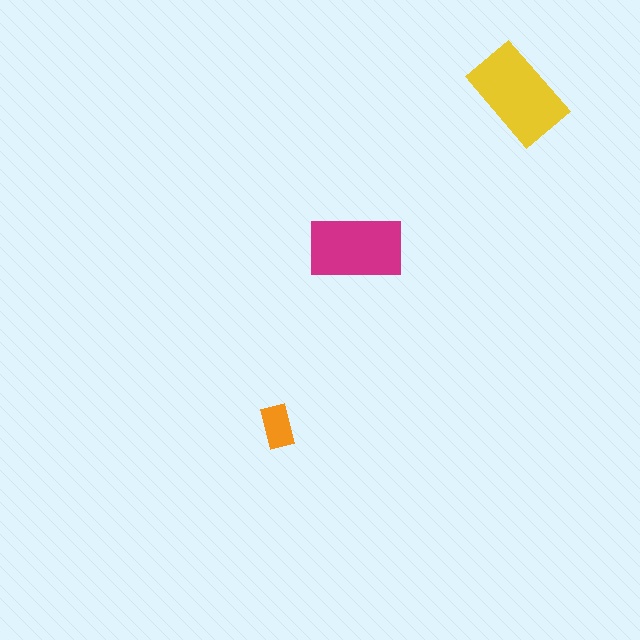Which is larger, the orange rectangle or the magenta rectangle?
The magenta one.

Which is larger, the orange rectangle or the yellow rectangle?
The yellow one.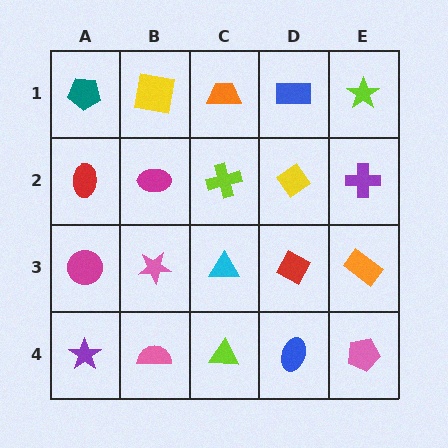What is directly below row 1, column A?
A red ellipse.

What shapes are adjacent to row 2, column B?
A yellow square (row 1, column B), a pink star (row 3, column B), a red ellipse (row 2, column A), a lime cross (row 2, column C).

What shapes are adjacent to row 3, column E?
A purple cross (row 2, column E), a pink pentagon (row 4, column E), a red diamond (row 3, column D).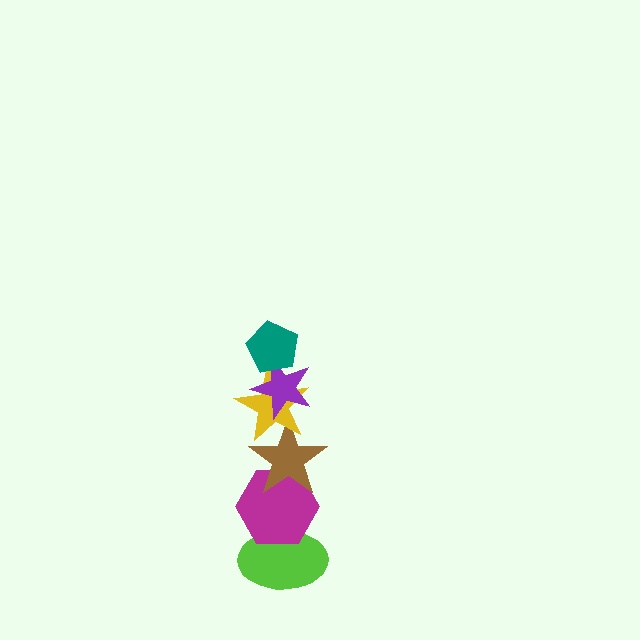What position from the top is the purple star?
The purple star is 2nd from the top.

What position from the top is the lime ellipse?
The lime ellipse is 6th from the top.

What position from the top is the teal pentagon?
The teal pentagon is 1st from the top.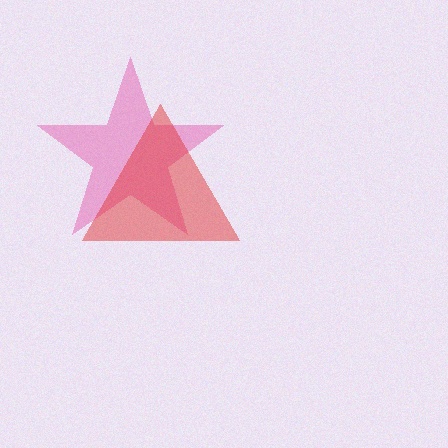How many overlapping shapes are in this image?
There are 2 overlapping shapes in the image.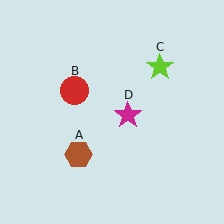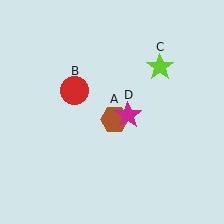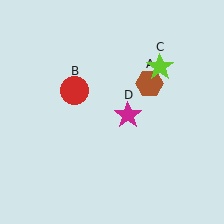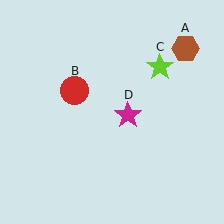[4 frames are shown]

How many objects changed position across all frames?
1 object changed position: brown hexagon (object A).